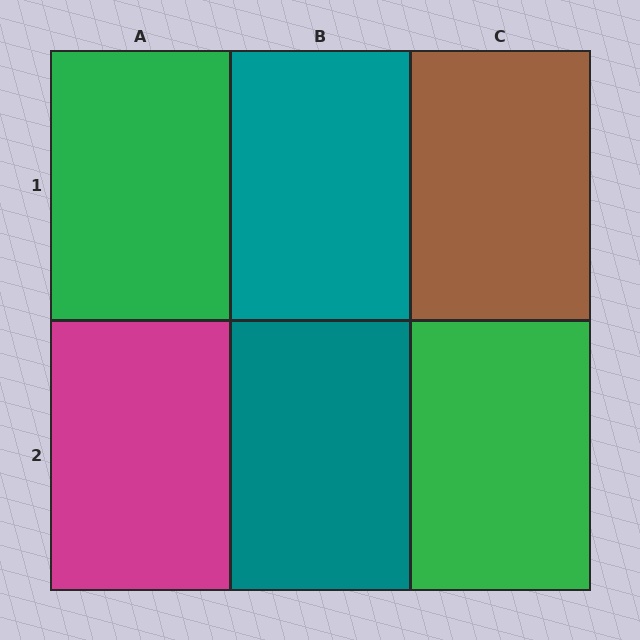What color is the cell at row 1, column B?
Teal.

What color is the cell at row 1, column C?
Brown.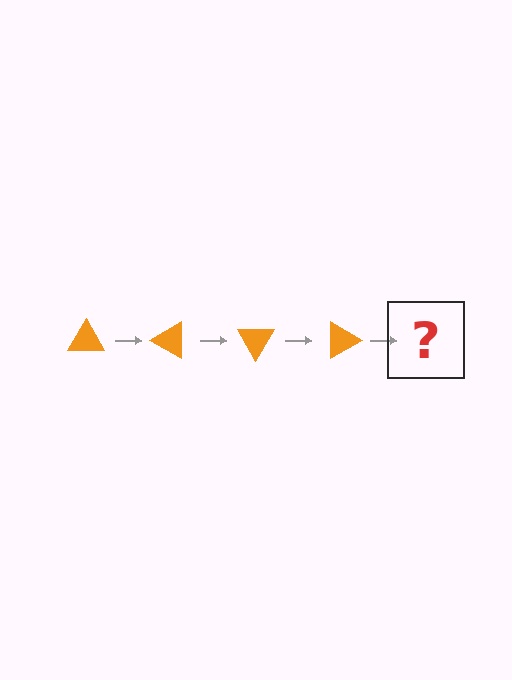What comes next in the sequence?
The next element should be an orange triangle rotated 120 degrees.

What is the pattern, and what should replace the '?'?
The pattern is that the triangle rotates 30 degrees each step. The '?' should be an orange triangle rotated 120 degrees.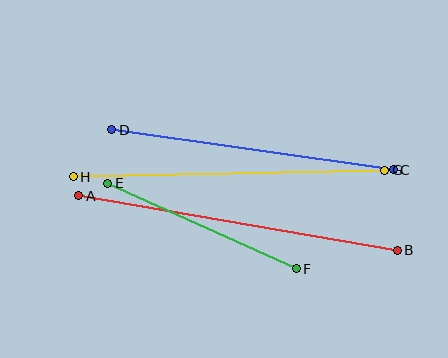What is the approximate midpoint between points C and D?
The midpoint is at approximately (252, 150) pixels.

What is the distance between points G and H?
The distance is approximately 311 pixels.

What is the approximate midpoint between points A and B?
The midpoint is at approximately (238, 223) pixels.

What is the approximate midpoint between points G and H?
The midpoint is at approximately (229, 174) pixels.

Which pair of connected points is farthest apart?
Points A and B are farthest apart.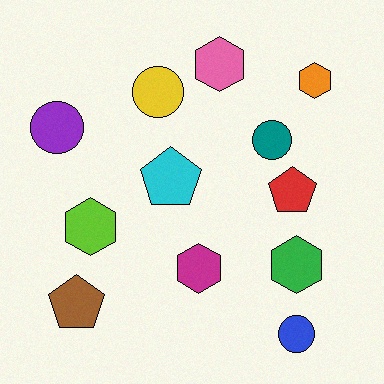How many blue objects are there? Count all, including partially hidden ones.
There is 1 blue object.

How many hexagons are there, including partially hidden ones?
There are 5 hexagons.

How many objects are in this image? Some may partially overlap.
There are 12 objects.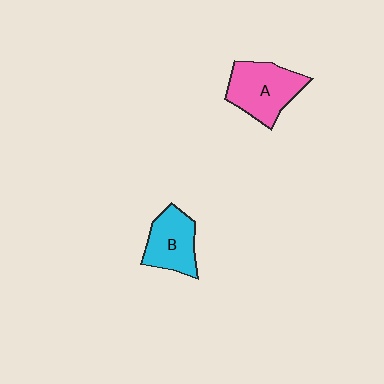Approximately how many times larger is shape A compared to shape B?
Approximately 1.2 times.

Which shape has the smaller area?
Shape B (cyan).